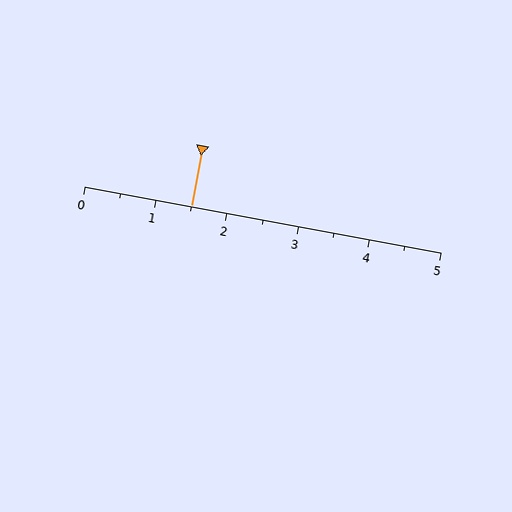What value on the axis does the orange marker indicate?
The marker indicates approximately 1.5.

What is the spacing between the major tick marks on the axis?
The major ticks are spaced 1 apart.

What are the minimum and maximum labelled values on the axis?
The axis runs from 0 to 5.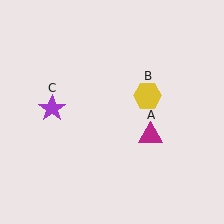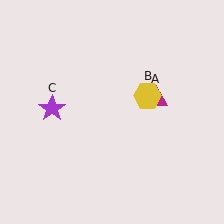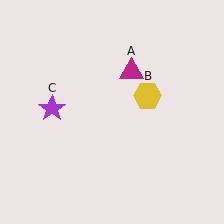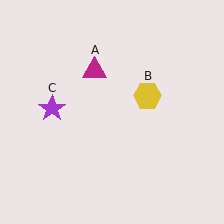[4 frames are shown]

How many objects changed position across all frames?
1 object changed position: magenta triangle (object A).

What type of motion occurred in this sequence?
The magenta triangle (object A) rotated counterclockwise around the center of the scene.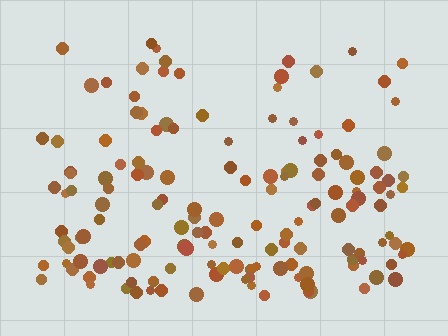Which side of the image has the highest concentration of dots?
The bottom.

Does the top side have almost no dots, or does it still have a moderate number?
Still a moderate number, just noticeably fewer than the bottom.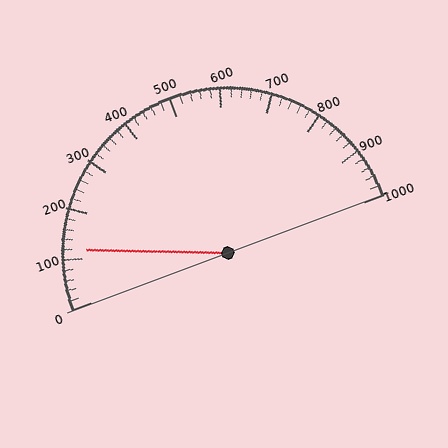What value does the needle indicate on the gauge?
The needle indicates approximately 120.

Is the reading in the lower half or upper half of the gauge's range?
The reading is in the lower half of the range (0 to 1000).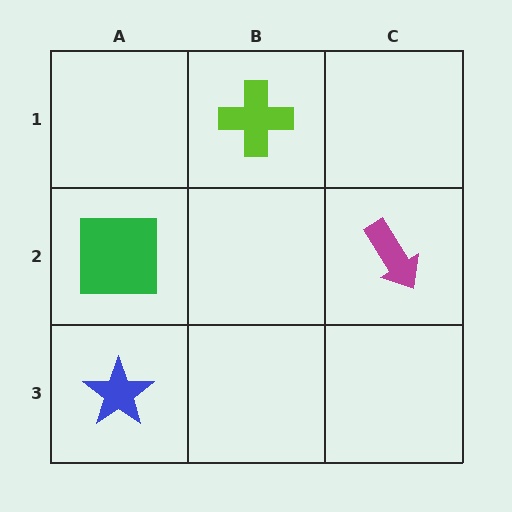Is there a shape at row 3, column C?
No, that cell is empty.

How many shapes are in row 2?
2 shapes.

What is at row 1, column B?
A lime cross.